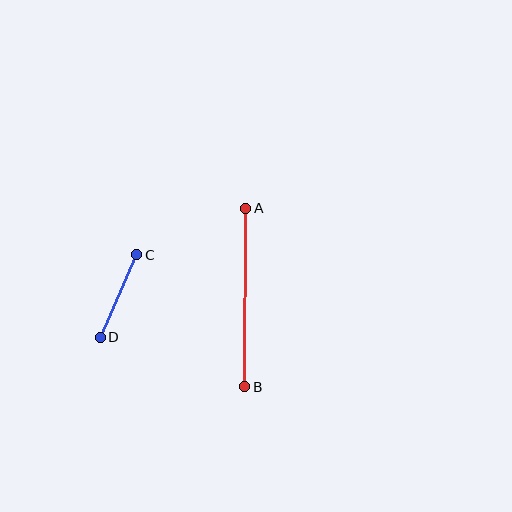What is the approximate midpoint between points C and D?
The midpoint is at approximately (119, 296) pixels.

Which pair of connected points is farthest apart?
Points A and B are farthest apart.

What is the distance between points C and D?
The distance is approximately 90 pixels.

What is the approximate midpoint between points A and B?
The midpoint is at approximately (245, 297) pixels.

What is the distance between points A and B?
The distance is approximately 179 pixels.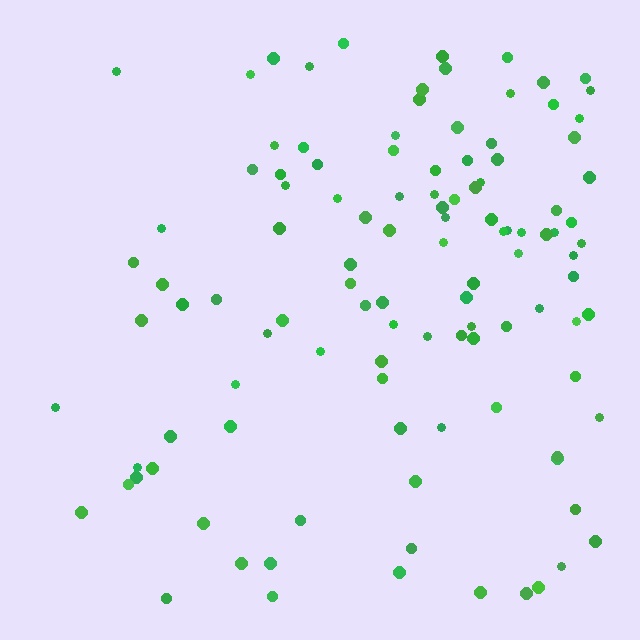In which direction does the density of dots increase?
From left to right, with the right side densest.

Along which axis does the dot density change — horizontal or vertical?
Horizontal.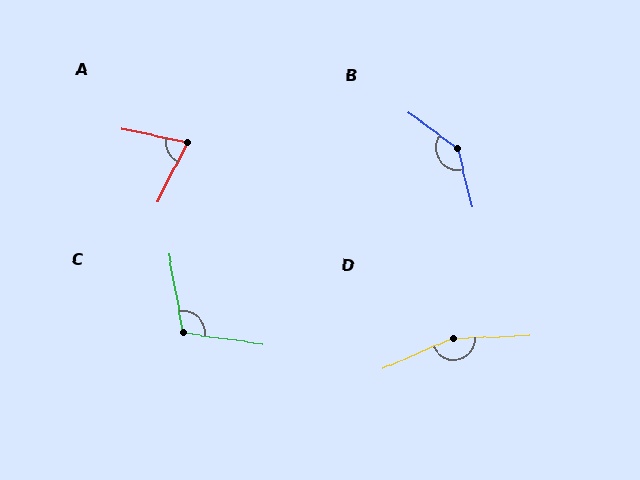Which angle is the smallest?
A, at approximately 75 degrees.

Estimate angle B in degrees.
Approximately 140 degrees.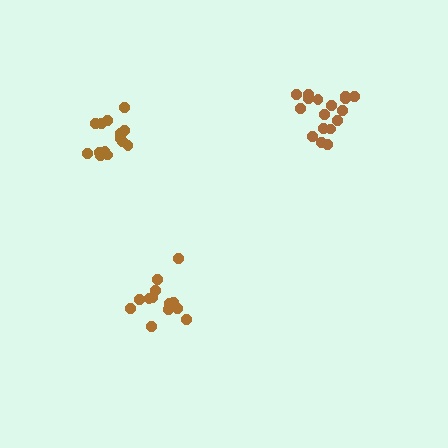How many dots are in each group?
Group 1: 13 dots, Group 2: 17 dots, Group 3: 14 dots (44 total).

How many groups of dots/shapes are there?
There are 3 groups.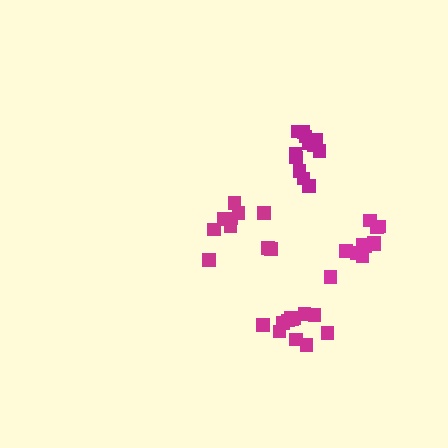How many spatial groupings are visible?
There are 4 spatial groupings.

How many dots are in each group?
Group 1: 11 dots, Group 2: 10 dots, Group 3: 12 dots, Group 4: 12 dots (45 total).